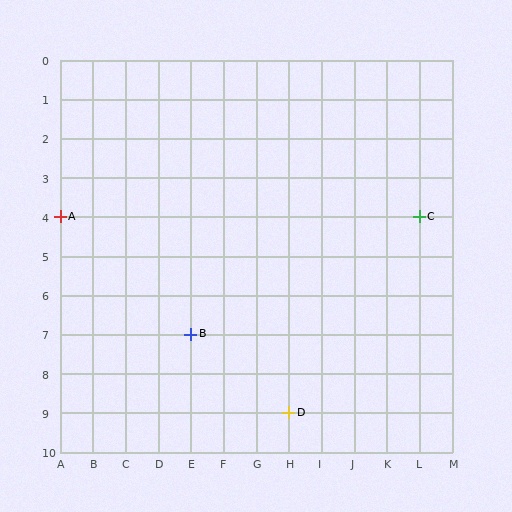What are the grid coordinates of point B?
Point B is at grid coordinates (E, 7).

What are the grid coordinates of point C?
Point C is at grid coordinates (L, 4).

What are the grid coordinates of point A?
Point A is at grid coordinates (A, 4).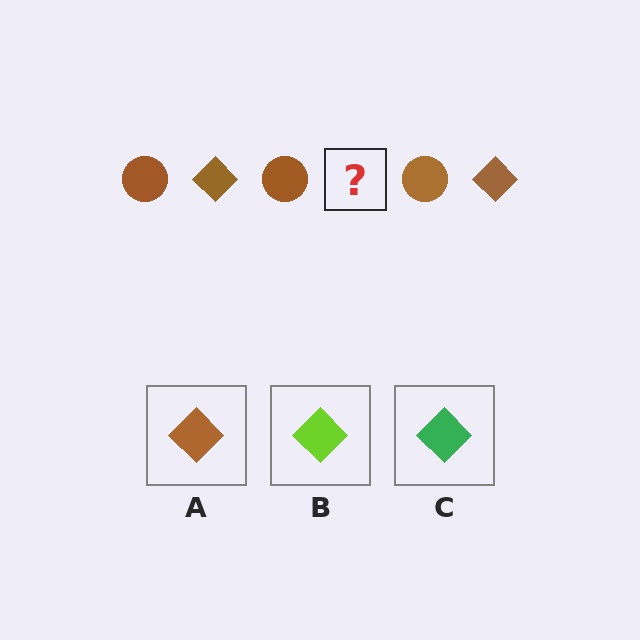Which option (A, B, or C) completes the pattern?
A.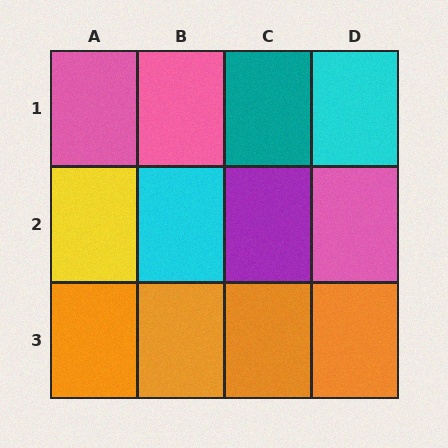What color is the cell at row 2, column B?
Cyan.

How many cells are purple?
1 cell is purple.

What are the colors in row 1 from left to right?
Pink, pink, teal, cyan.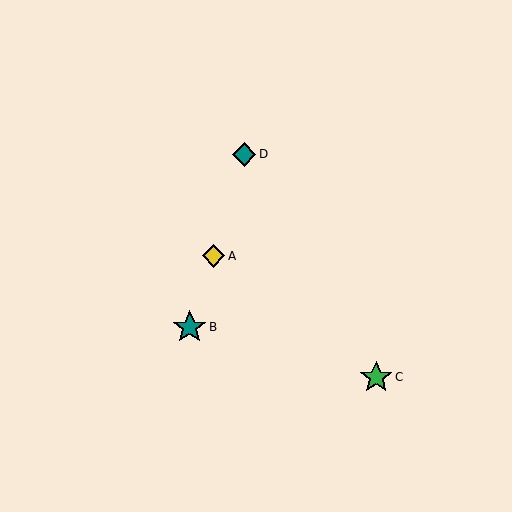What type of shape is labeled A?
Shape A is a yellow diamond.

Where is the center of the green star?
The center of the green star is at (376, 377).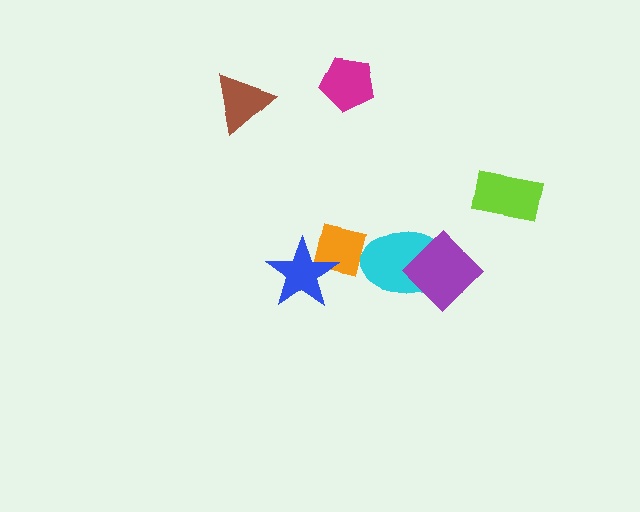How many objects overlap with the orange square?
2 objects overlap with the orange square.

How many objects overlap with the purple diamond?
1 object overlaps with the purple diamond.